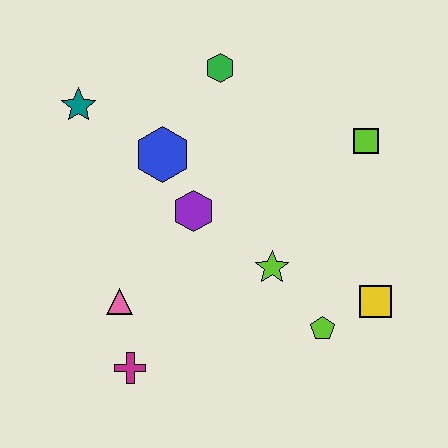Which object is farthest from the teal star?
The yellow square is farthest from the teal star.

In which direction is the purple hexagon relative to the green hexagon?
The purple hexagon is below the green hexagon.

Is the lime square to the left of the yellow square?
Yes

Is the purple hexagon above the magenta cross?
Yes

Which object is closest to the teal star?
The blue hexagon is closest to the teal star.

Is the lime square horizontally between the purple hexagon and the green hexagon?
No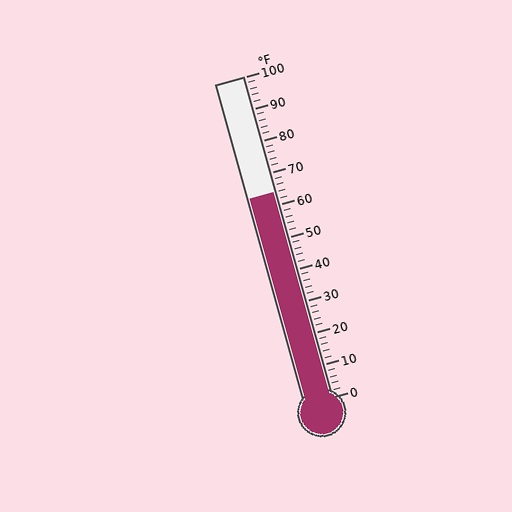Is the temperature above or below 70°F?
The temperature is below 70°F.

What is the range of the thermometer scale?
The thermometer scale ranges from 0°F to 100°F.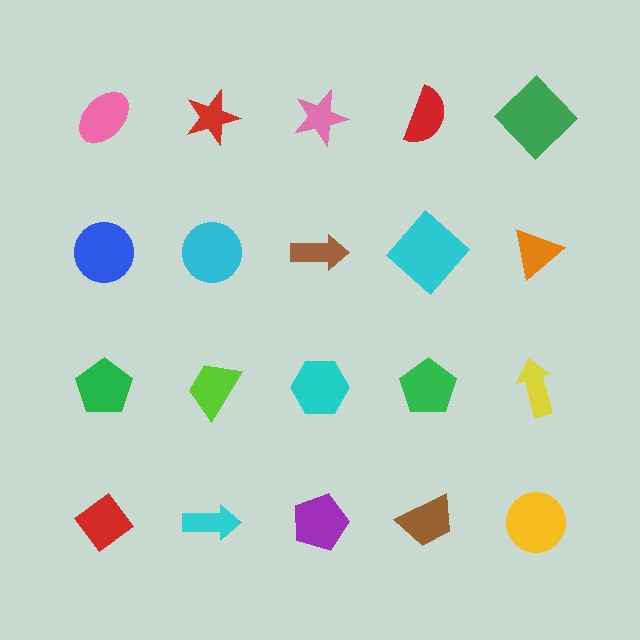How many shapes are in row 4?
5 shapes.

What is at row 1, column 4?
A red semicircle.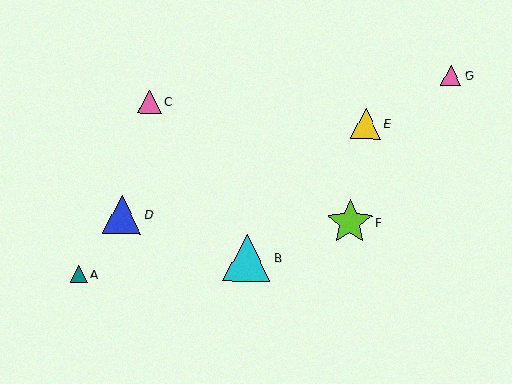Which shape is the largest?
The cyan triangle (labeled B) is the largest.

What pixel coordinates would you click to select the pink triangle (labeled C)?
Click at (149, 102) to select the pink triangle C.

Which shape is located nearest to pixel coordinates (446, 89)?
The pink triangle (labeled G) at (451, 76) is nearest to that location.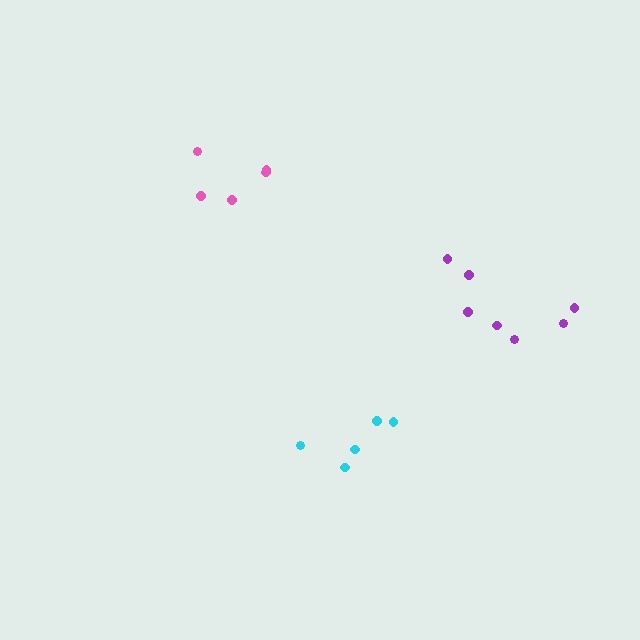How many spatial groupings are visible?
There are 3 spatial groupings.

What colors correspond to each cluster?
The clusters are colored: pink, purple, cyan.